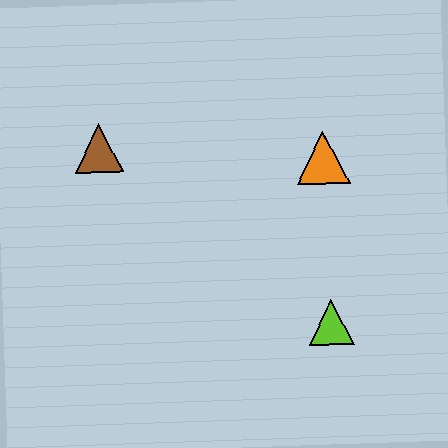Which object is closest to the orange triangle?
The lime triangle is closest to the orange triangle.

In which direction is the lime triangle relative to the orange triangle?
The lime triangle is below the orange triangle.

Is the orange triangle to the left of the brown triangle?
No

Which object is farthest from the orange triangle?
The brown triangle is farthest from the orange triangle.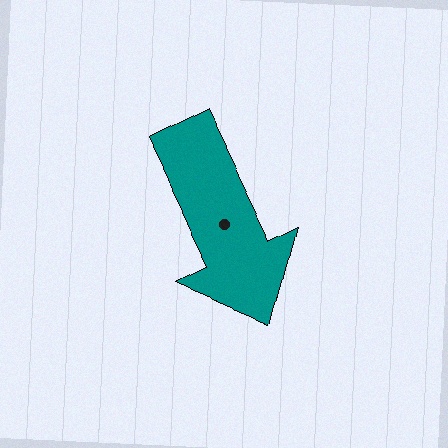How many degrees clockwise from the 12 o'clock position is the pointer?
Approximately 154 degrees.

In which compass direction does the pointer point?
Southeast.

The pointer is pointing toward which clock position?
Roughly 5 o'clock.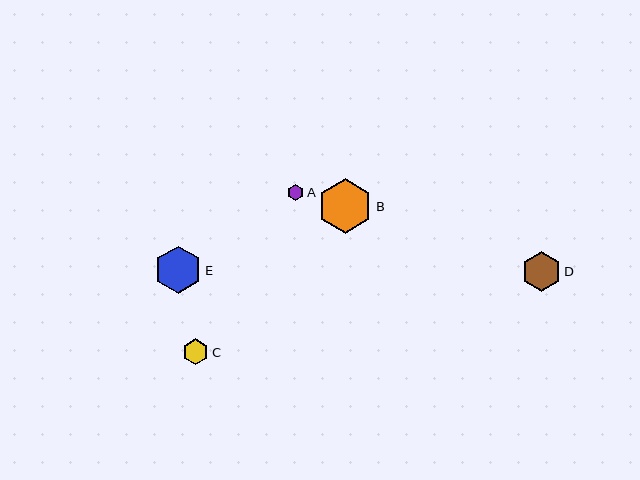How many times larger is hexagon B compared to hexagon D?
Hexagon B is approximately 1.4 times the size of hexagon D.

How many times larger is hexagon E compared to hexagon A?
Hexagon E is approximately 3.0 times the size of hexagon A.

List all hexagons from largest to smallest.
From largest to smallest: B, E, D, C, A.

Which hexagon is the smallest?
Hexagon A is the smallest with a size of approximately 16 pixels.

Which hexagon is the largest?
Hexagon B is the largest with a size of approximately 54 pixels.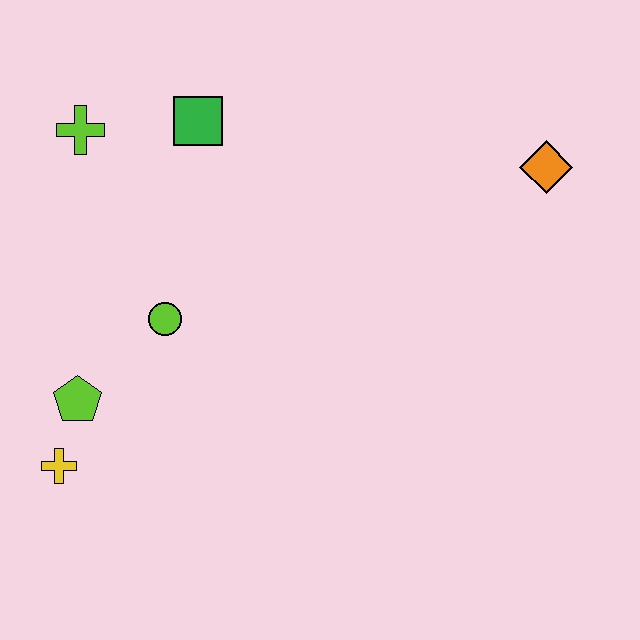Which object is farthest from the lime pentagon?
The orange diamond is farthest from the lime pentagon.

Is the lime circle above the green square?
No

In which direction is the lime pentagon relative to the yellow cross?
The lime pentagon is above the yellow cross.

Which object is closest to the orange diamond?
The green square is closest to the orange diamond.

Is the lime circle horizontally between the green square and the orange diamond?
No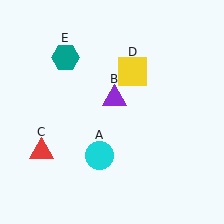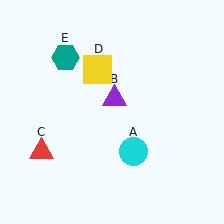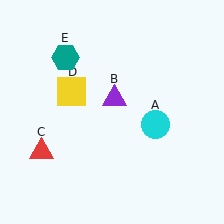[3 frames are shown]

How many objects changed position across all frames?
2 objects changed position: cyan circle (object A), yellow square (object D).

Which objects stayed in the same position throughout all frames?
Purple triangle (object B) and red triangle (object C) and teal hexagon (object E) remained stationary.